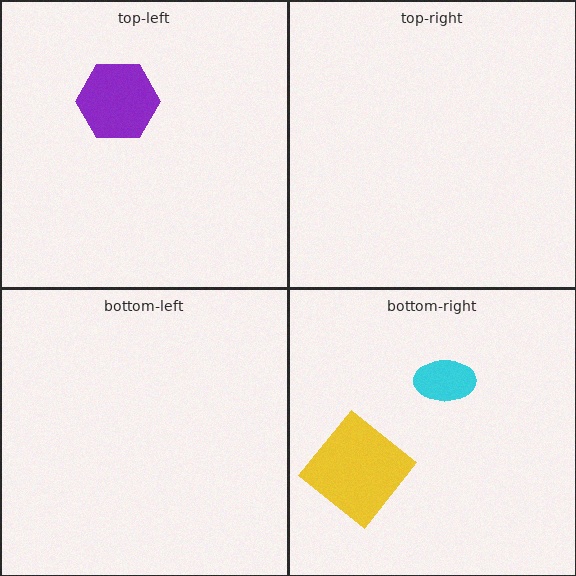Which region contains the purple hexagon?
The top-left region.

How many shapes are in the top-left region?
1.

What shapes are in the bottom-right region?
The cyan ellipse, the yellow diamond.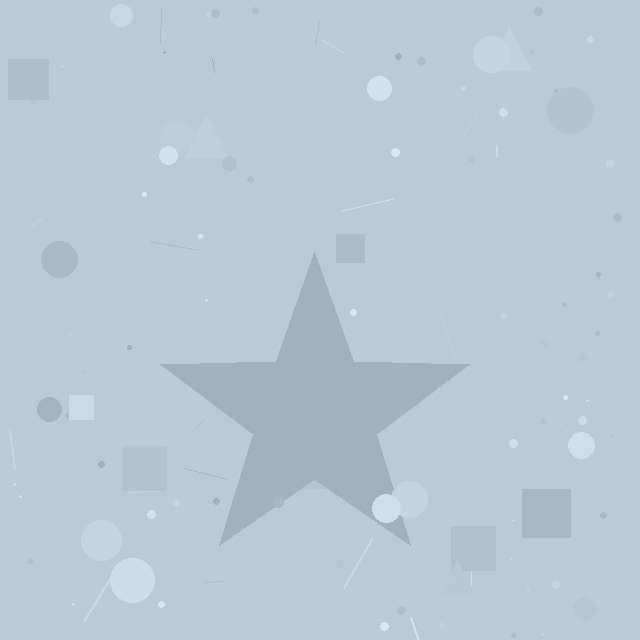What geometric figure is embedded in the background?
A star is embedded in the background.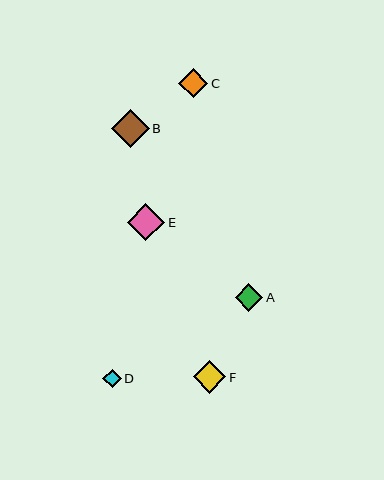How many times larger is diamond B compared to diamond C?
Diamond B is approximately 1.3 times the size of diamond C.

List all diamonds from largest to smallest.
From largest to smallest: B, E, F, C, A, D.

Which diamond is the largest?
Diamond B is the largest with a size of approximately 38 pixels.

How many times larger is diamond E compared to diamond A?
Diamond E is approximately 1.3 times the size of diamond A.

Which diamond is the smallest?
Diamond D is the smallest with a size of approximately 18 pixels.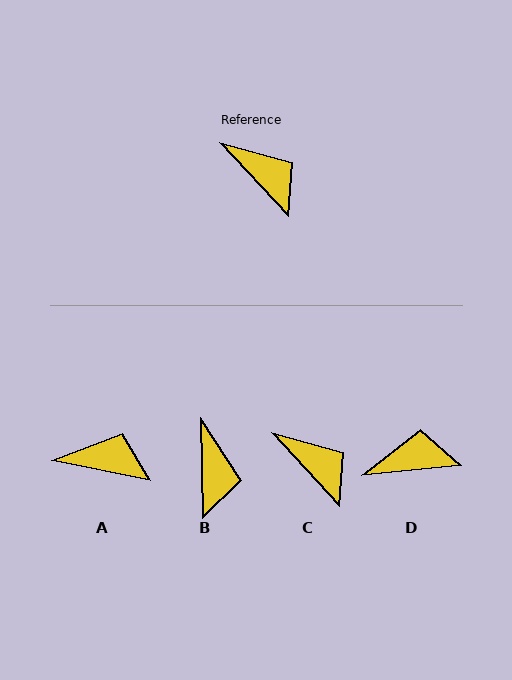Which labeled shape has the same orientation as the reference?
C.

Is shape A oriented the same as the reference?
No, it is off by about 36 degrees.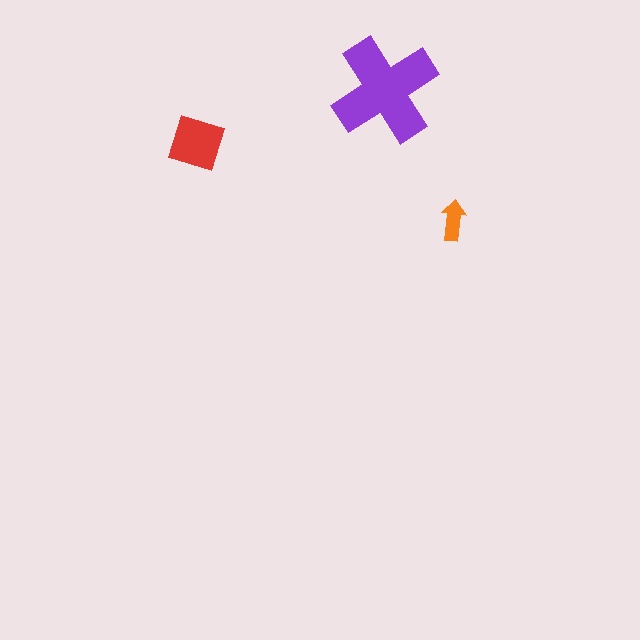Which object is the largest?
The purple cross.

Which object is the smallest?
The orange arrow.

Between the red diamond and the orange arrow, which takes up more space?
The red diamond.